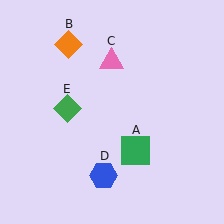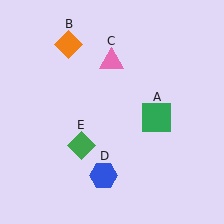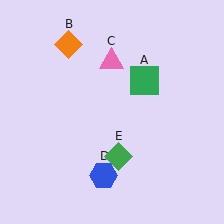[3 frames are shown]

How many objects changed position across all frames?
2 objects changed position: green square (object A), green diamond (object E).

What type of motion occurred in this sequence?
The green square (object A), green diamond (object E) rotated counterclockwise around the center of the scene.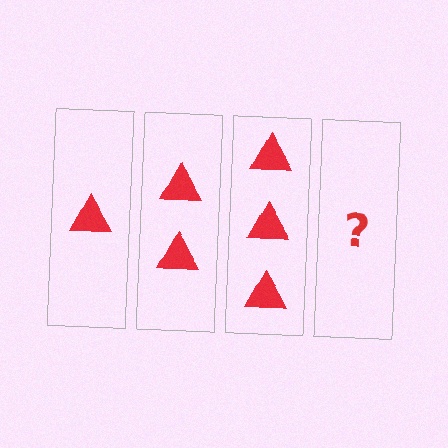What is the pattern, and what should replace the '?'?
The pattern is that each step adds one more triangle. The '?' should be 4 triangles.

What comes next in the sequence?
The next element should be 4 triangles.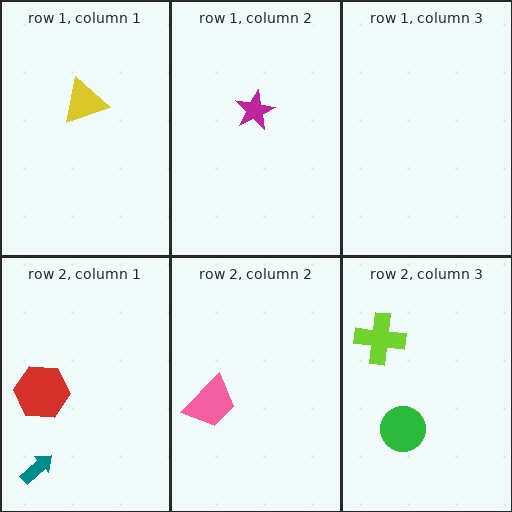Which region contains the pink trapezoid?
The row 2, column 2 region.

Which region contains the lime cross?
The row 2, column 3 region.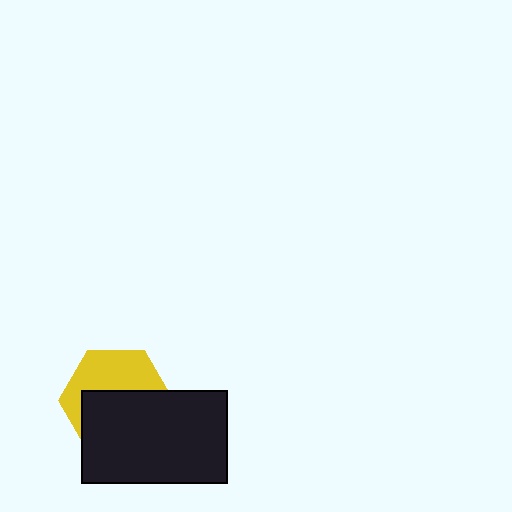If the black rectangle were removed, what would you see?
You would see the complete yellow hexagon.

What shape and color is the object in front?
The object in front is a black rectangle.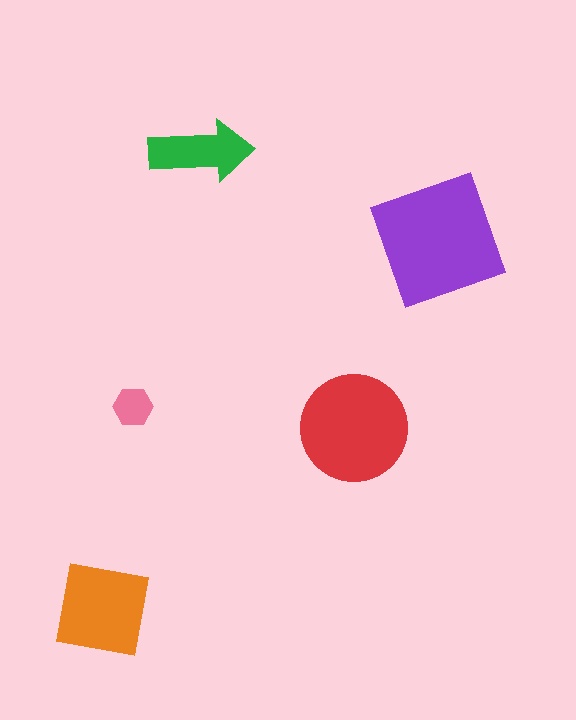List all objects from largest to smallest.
The purple square, the red circle, the orange square, the green arrow, the pink hexagon.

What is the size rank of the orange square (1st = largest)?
3rd.